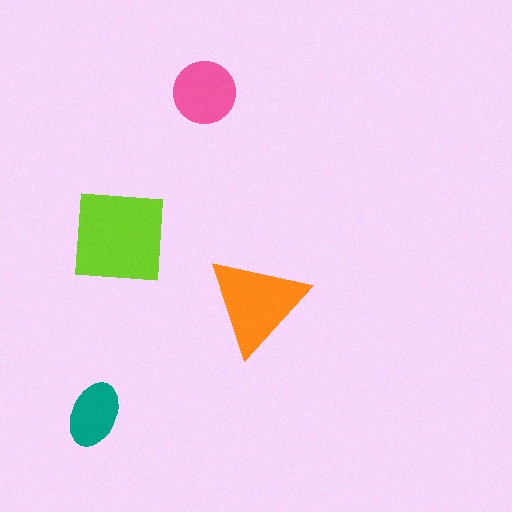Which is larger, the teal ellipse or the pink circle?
The pink circle.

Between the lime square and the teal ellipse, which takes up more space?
The lime square.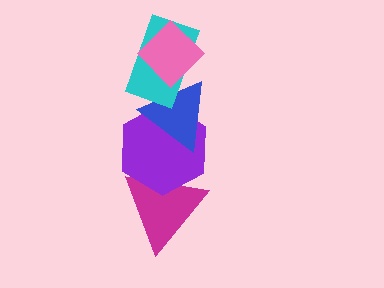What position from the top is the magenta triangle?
The magenta triangle is 5th from the top.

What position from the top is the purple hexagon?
The purple hexagon is 4th from the top.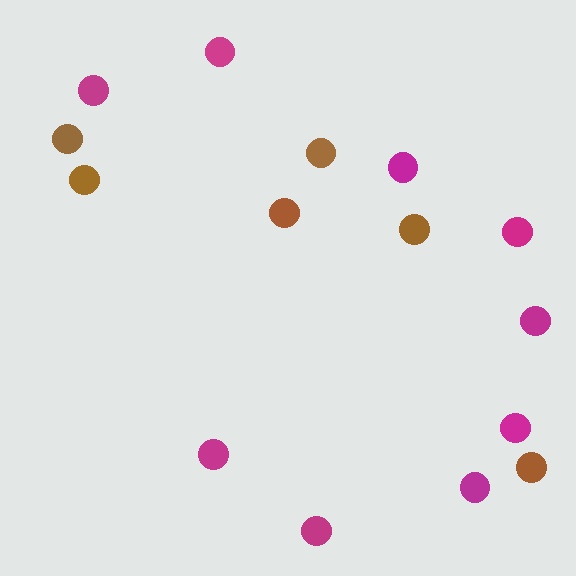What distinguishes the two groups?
There are 2 groups: one group of magenta circles (9) and one group of brown circles (6).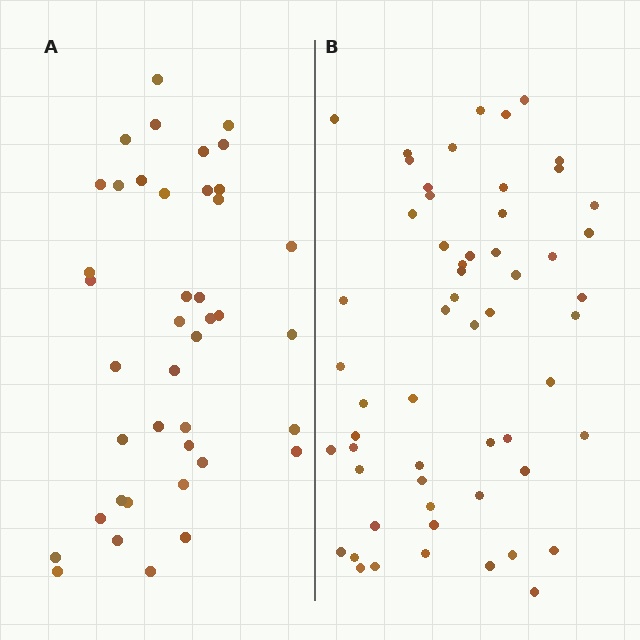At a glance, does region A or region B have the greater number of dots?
Region B (the right region) has more dots.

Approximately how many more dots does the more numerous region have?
Region B has approximately 15 more dots than region A.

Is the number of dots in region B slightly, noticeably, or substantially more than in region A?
Region B has noticeably more, but not dramatically so. The ratio is roughly 1.4 to 1.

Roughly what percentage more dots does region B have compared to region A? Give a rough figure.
About 40% more.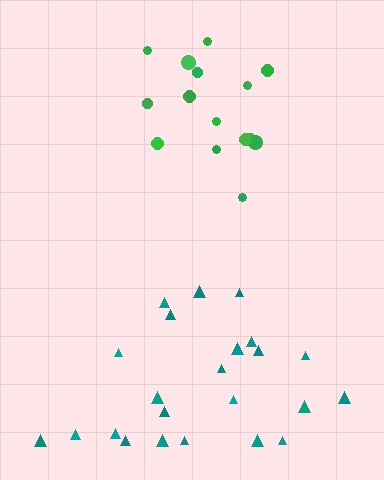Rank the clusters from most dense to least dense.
green, teal.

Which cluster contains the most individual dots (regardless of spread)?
Teal (23).